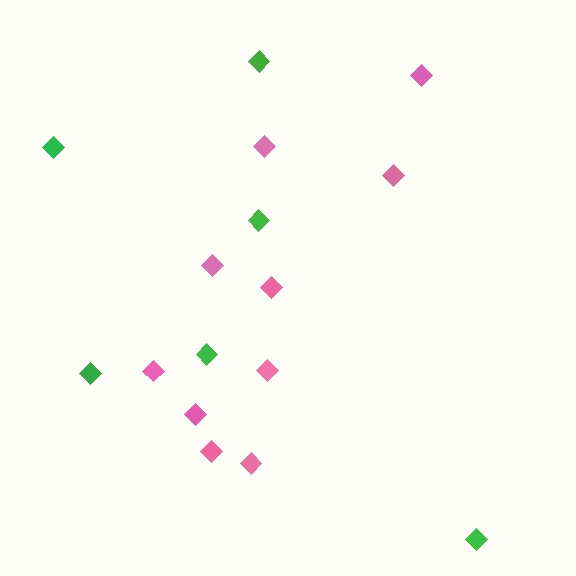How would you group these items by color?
There are 2 groups: one group of green diamonds (6) and one group of pink diamonds (10).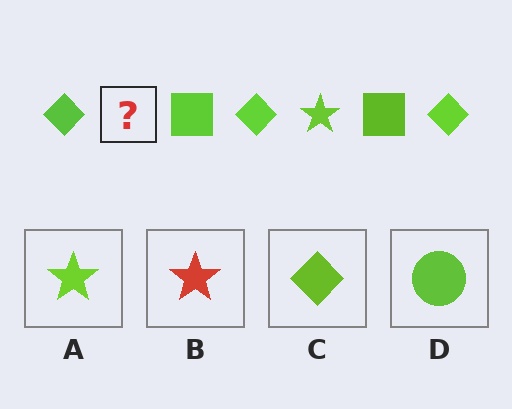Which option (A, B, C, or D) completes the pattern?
A.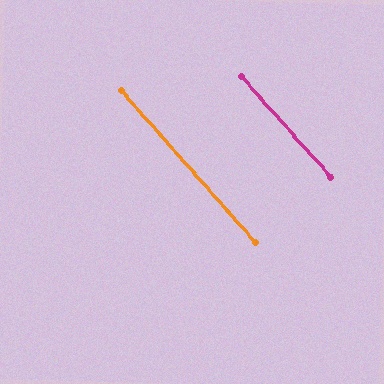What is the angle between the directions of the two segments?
Approximately 0 degrees.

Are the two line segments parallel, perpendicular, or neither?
Parallel — their directions differ by only 0.3°.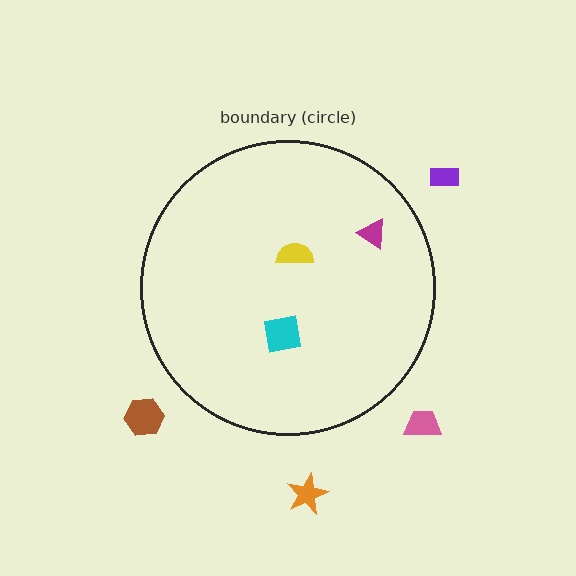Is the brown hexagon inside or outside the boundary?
Outside.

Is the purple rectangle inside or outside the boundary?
Outside.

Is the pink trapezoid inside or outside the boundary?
Outside.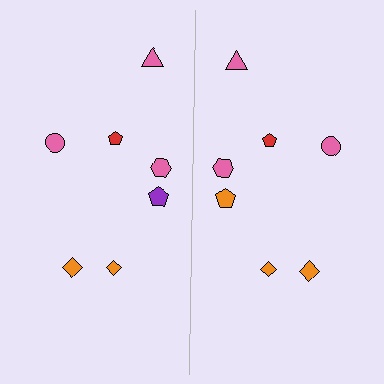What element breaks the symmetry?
The orange pentagon on the right side breaks the symmetry — its mirror counterpart is purple.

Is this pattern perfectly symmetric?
No, the pattern is not perfectly symmetric. The orange pentagon on the right side breaks the symmetry — its mirror counterpart is purple.